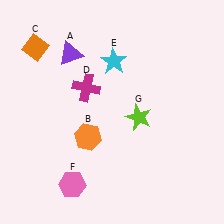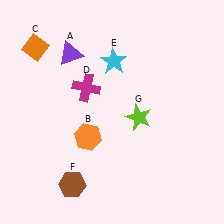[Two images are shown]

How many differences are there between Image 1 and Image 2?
There is 1 difference between the two images.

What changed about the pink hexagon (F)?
In Image 1, F is pink. In Image 2, it changed to brown.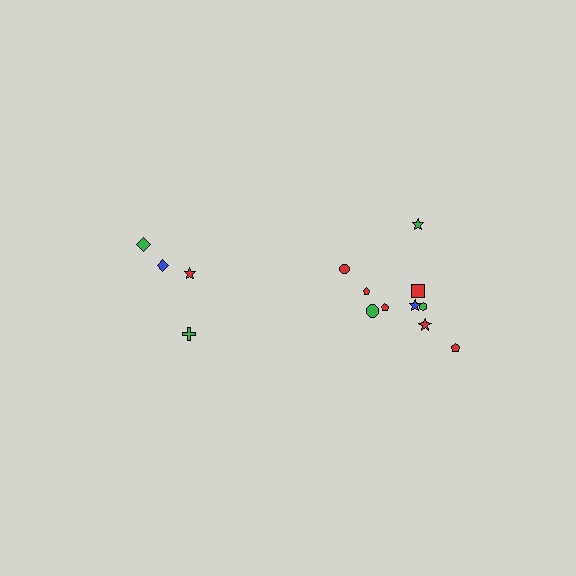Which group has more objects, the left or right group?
The right group.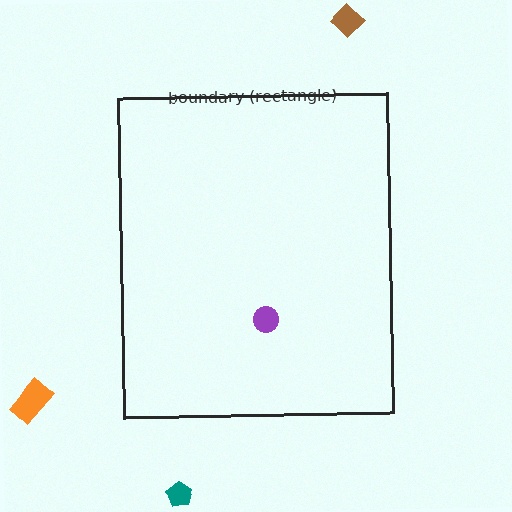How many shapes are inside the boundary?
1 inside, 3 outside.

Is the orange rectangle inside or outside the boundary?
Outside.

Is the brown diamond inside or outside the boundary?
Outside.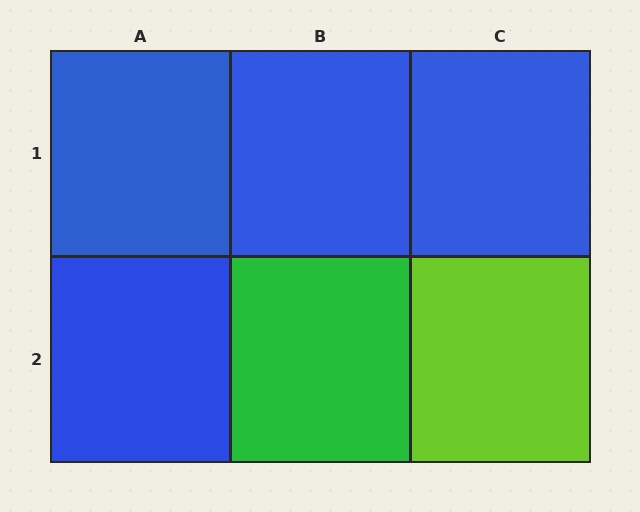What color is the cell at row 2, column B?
Green.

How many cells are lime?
1 cell is lime.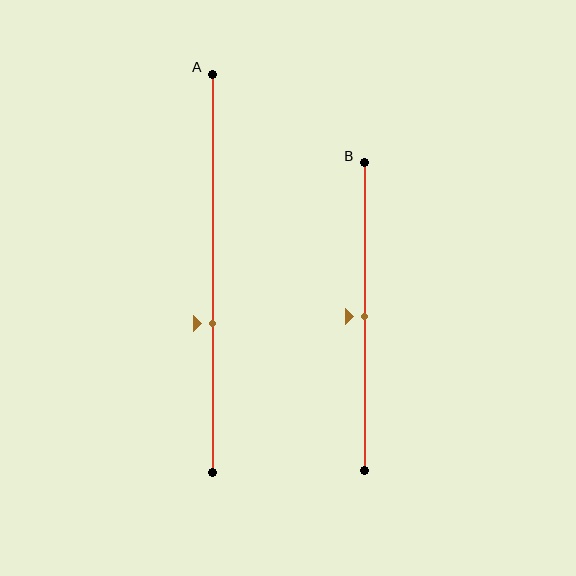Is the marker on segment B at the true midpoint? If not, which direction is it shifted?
Yes, the marker on segment B is at the true midpoint.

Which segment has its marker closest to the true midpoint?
Segment B has its marker closest to the true midpoint.